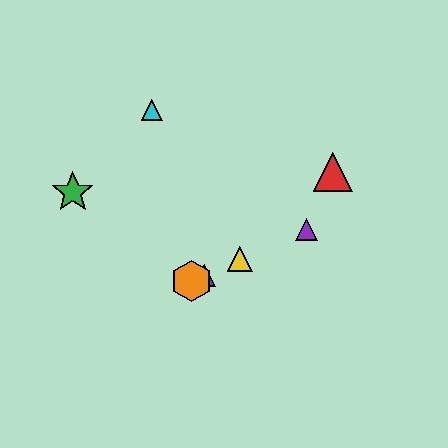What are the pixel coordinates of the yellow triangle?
The yellow triangle is at (240, 259).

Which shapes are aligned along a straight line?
The blue triangle, the yellow triangle, the purple triangle, the orange hexagon are aligned along a straight line.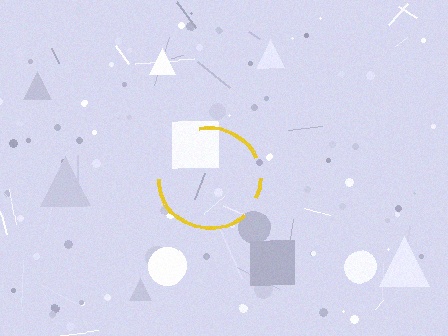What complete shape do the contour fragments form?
The contour fragments form a circle.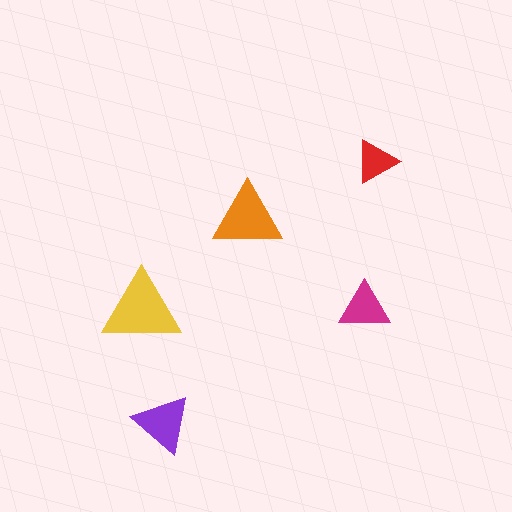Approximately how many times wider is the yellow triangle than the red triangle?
About 2 times wider.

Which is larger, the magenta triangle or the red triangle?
The magenta one.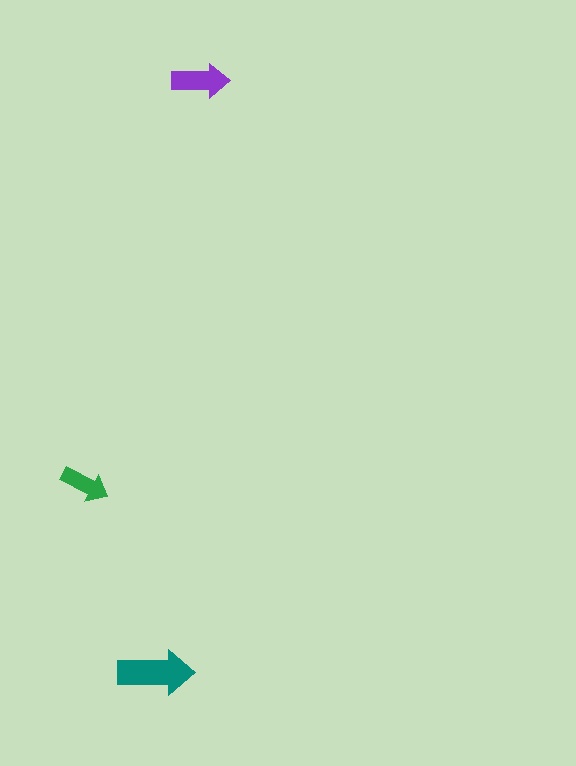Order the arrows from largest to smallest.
the teal one, the purple one, the green one.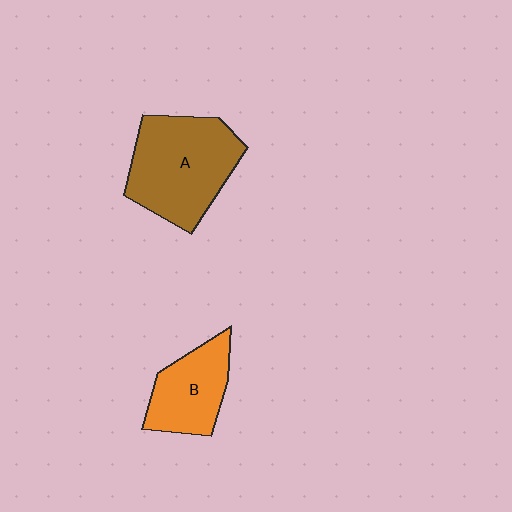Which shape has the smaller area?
Shape B (orange).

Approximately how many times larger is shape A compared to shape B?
Approximately 1.6 times.